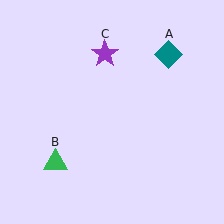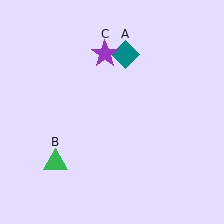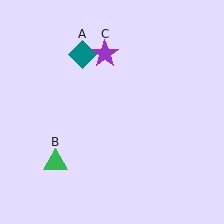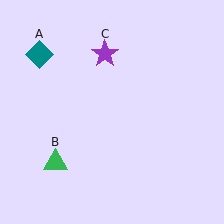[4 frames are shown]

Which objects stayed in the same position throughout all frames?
Green triangle (object B) and purple star (object C) remained stationary.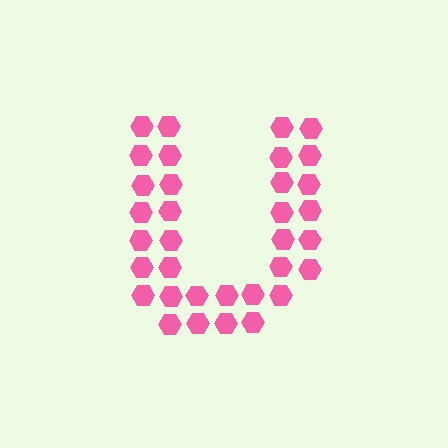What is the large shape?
The large shape is the letter U.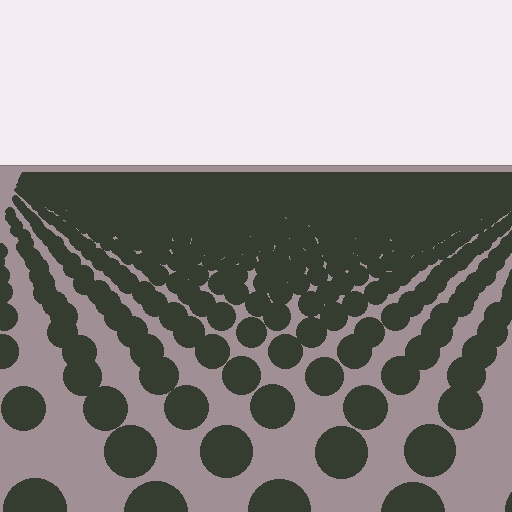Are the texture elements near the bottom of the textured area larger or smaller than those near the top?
Larger. Near the bottom, elements are closer to the viewer and appear at a bigger on-screen size.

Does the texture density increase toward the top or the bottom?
Density increases toward the top.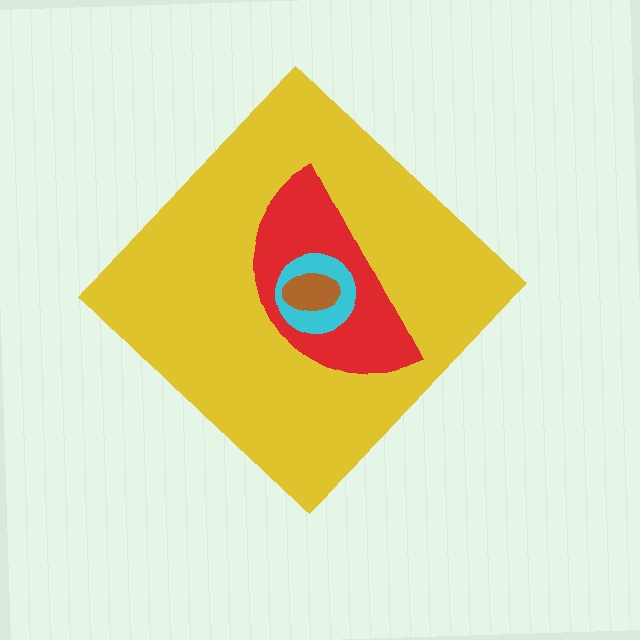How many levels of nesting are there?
4.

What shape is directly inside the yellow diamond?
The red semicircle.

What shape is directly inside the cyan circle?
The brown ellipse.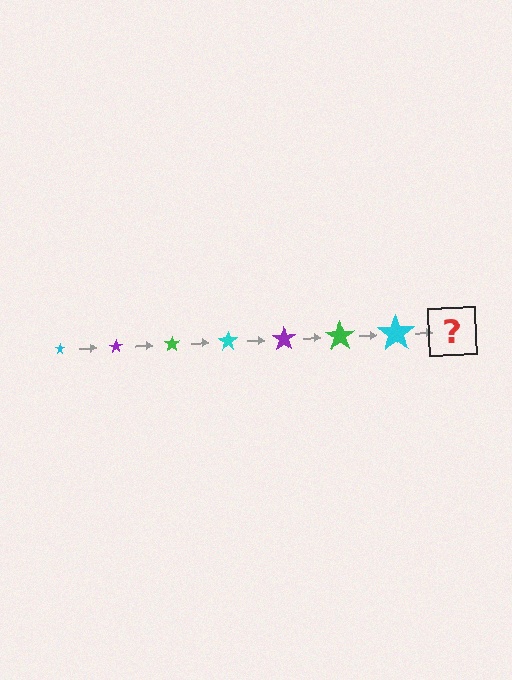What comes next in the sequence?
The next element should be a purple star, larger than the previous one.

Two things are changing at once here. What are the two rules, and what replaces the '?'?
The two rules are that the star grows larger each step and the color cycles through cyan, purple, and green. The '?' should be a purple star, larger than the previous one.